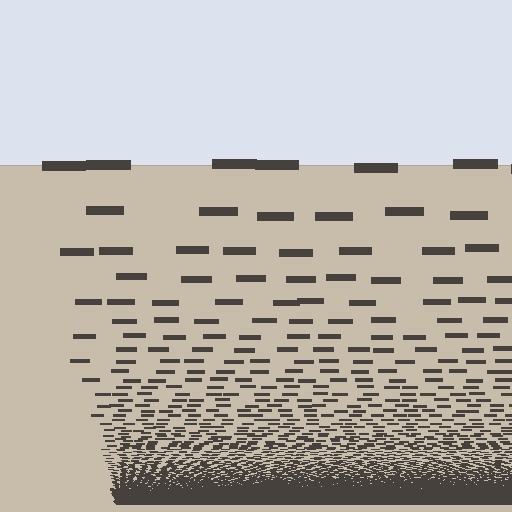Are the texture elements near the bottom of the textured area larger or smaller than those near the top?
Smaller. The gradient is inverted — elements near the bottom are smaller and denser.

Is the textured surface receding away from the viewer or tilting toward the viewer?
The surface appears to tilt toward the viewer. Texture elements get larger and sparser toward the top.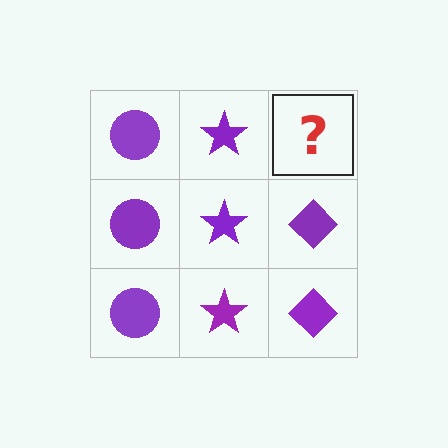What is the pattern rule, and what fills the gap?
The rule is that each column has a consistent shape. The gap should be filled with a purple diamond.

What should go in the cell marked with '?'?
The missing cell should contain a purple diamond.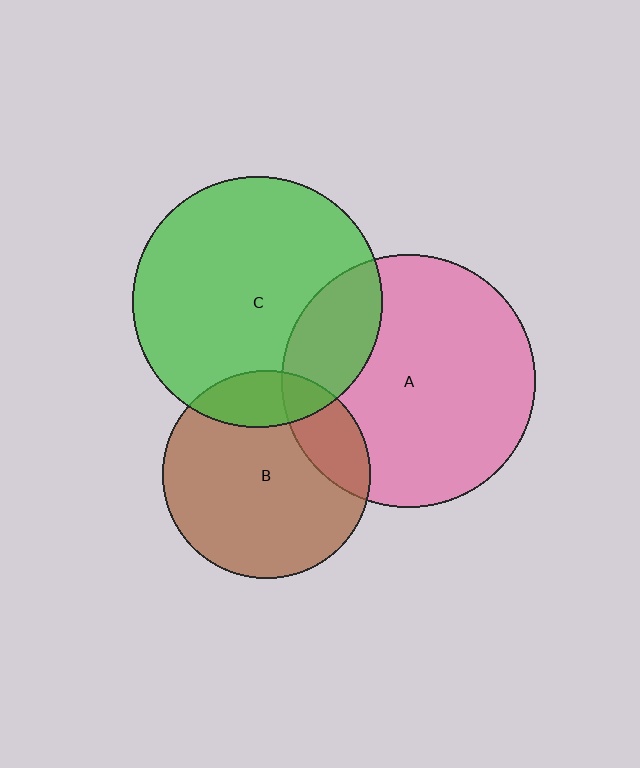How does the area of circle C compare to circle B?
Approximately 1.5 times.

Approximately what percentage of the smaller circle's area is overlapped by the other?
Approximately 20%.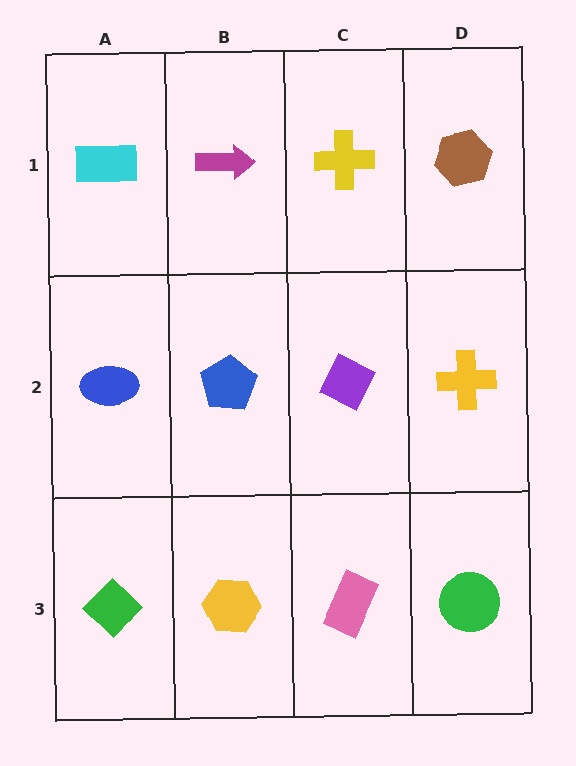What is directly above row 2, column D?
A brown hexagon.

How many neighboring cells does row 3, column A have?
2.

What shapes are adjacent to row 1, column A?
A blue ellipse (row 2, column A), a magenta arrow (row 1, column B).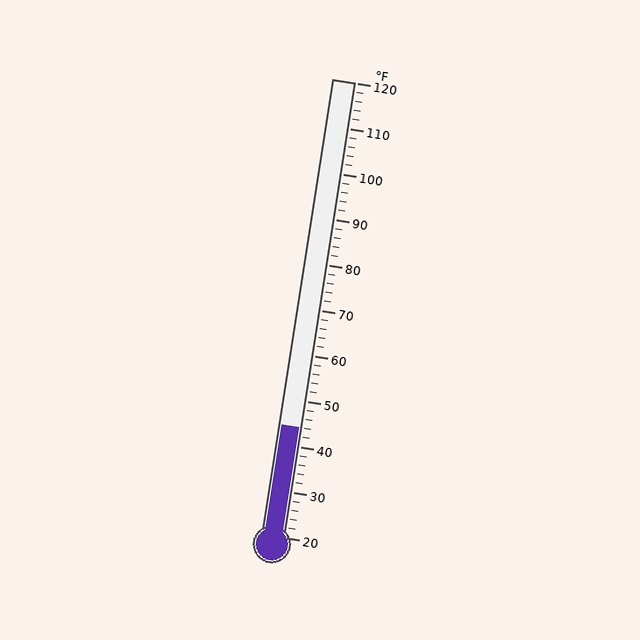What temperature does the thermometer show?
The thermometer shows approximately 44°F.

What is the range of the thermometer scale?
The thermometer scale ranges from 20°F to 120°F.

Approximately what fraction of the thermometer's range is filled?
The thermometer is filled to approximately 25% of its range.